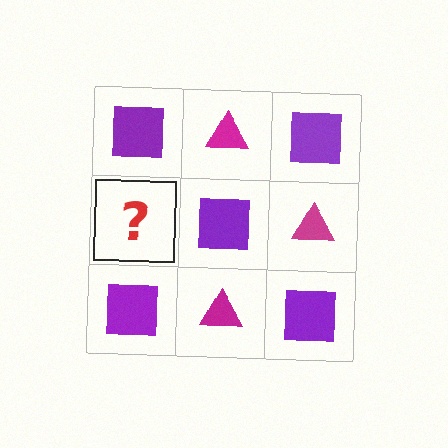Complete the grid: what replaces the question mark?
The question mark should be replaced with a magenta triangle.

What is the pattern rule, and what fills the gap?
The rule is that it alternates purple square and magenta triangle in a checkerboard pattern. The gap should be filled with a magenta triangle.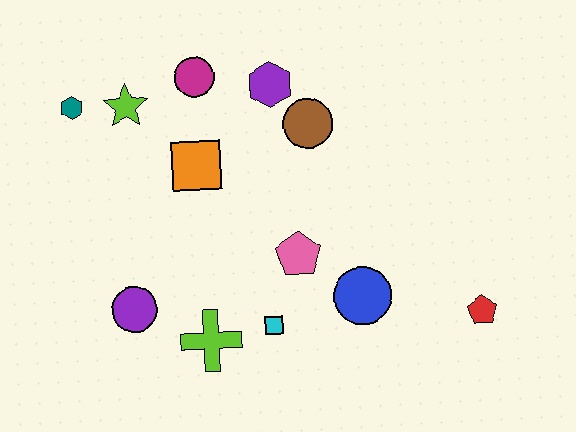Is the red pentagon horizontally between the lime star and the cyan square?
No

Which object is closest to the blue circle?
The pink pentagon is closest to the blue circle.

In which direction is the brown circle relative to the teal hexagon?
The brown circle is to the right of the teal hexagon.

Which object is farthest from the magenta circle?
The red pentagon is farthest from the magenta circle.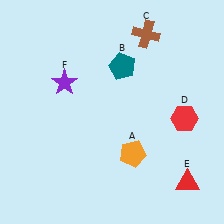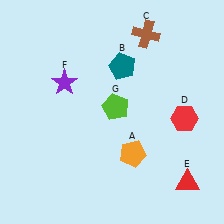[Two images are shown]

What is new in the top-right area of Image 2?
A lime pentagon (G) was added in the top-right area of Image 2.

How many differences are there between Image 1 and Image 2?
There is 1 difference between the two images.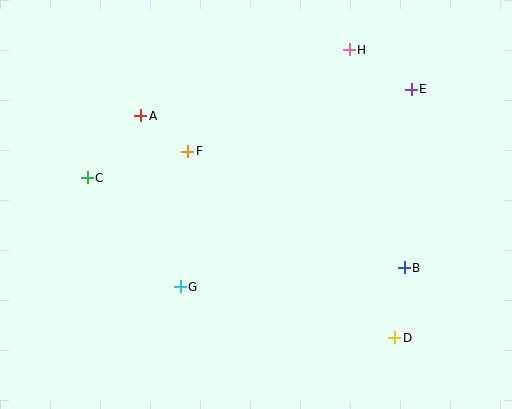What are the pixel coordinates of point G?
Point G is at (180, 287).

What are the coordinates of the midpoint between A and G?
The midpoint between A and G is at (160, 201).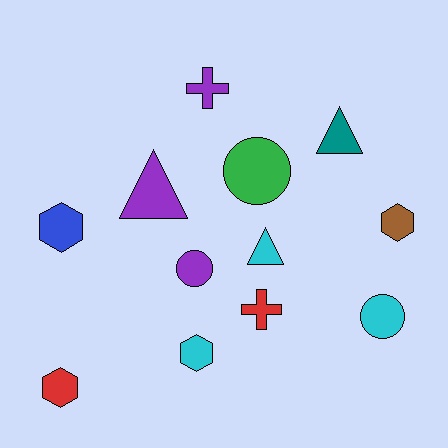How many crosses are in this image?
There are 2 crosses.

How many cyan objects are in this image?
There are 3 cyan objects.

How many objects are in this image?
There are 12 objects.